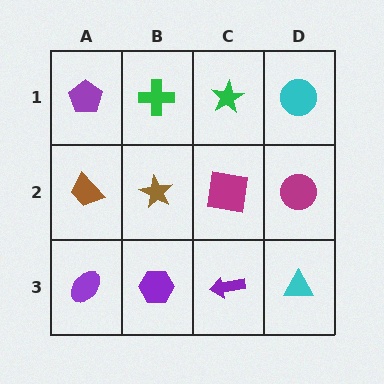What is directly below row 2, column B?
A purple hexagon.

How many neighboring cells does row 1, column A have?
2.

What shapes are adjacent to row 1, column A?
A brown trapezoid (row 2, column A), a green cross (row 1, column B).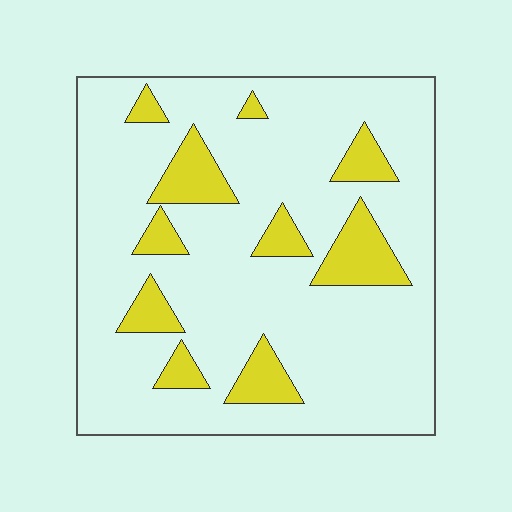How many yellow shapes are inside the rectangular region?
10.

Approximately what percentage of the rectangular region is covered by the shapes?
Approximately 15%.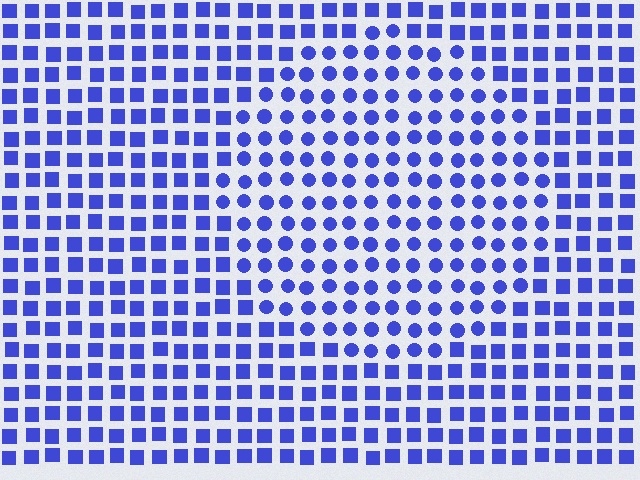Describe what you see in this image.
The image is filled with small blue elements arranged in a uniform grid. A circle-shaped region contains circles, while the surrounding area contains squares. The boundary is defined purely by the change in element shape.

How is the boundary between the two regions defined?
The boundary is defined by a change in element shape: circles inside vs. squares outside. All elements share the same color and spacing.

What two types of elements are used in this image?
The image uses circles inside the circle region and squares outside it.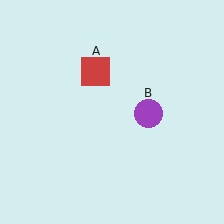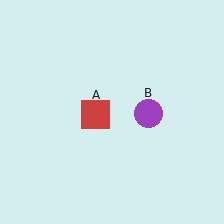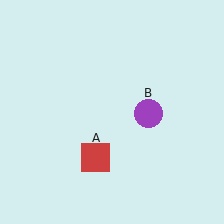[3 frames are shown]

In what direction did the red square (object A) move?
The red square (object A) moved down.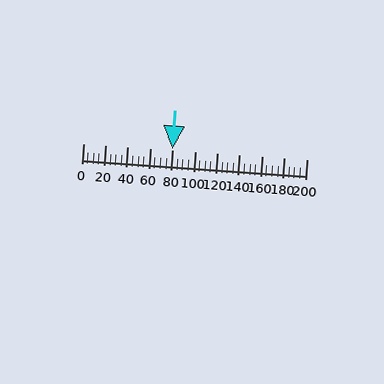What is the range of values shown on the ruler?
The ruler shows values from 0 to 200.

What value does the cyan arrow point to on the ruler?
The cyan arrow points to approximately 80.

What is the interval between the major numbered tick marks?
The major tick marks are spaced 20 units apart.